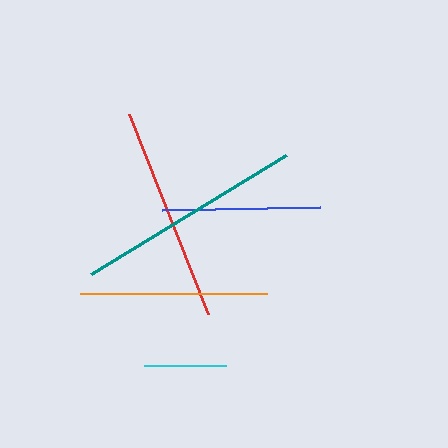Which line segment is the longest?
The teal line is the longest at approximately 228 pixels.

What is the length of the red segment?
The red segment is approximately 215 pixels long.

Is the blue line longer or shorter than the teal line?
The teal line is longer than the blue line.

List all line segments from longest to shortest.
From longest to shortest: teal, red, orange, blue, cyan.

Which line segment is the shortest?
The cyan line is the shortest at approximately 82 pixels.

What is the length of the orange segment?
The orange segment is approximately 187 pixels long.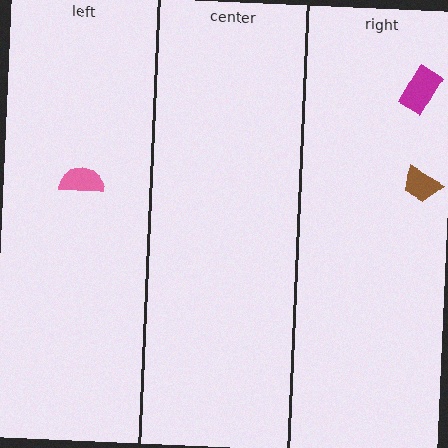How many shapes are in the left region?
1.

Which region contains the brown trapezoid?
The right region.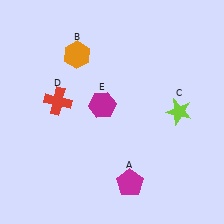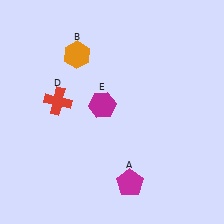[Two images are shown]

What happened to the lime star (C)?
The lime star (C) was removed in Image 2. It was in the top-right area of Image 1.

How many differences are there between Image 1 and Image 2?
There is 1 difference between the two images.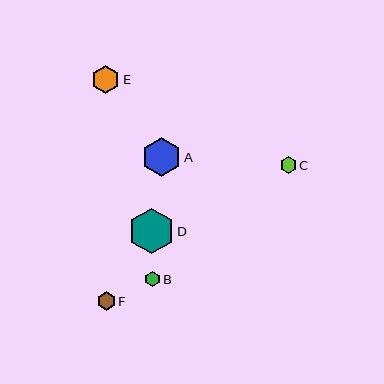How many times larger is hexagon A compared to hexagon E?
Hexagon A is approximately 1.4 times the size of hexagon E.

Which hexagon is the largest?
Hexagon D is the largest with a size of approximately 46 pixels.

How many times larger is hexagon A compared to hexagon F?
Hexagon A is approximately 2.1 times the size of hexagon F.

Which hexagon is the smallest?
Hexagon B is the smallest with a size of approximately 16 pixels.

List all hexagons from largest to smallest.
From largest to smallest: D, A, E, F, C, B.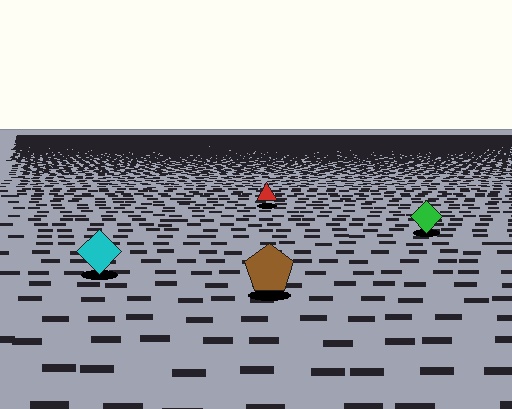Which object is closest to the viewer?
The brown pentagon is closest. The texture marks near it are larger and more spread out.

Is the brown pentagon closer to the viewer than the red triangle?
Yes. The brown pentagon is closer — you can tell from the texture gradient: the ground texture is coarser near it.